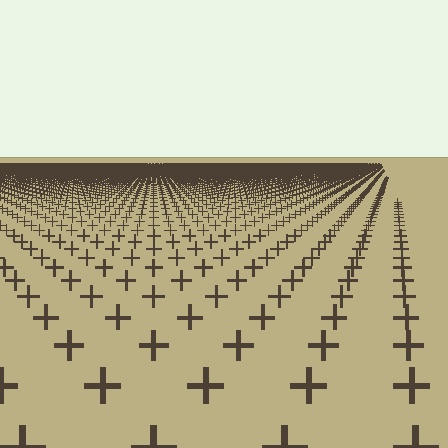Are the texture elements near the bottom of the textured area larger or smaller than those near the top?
Larger. Near the bottom, elements are closer to the viewer and appear at a bigger on-screen size.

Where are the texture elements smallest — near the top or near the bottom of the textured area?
Near the top.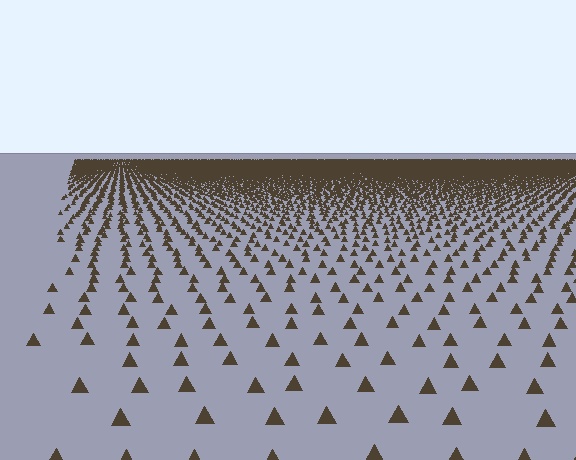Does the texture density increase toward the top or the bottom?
Density increases toward the top.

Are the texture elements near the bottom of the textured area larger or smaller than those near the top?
Larger. Near the bottom, elements are closer to the viewer and appear at a bigger on-screen size.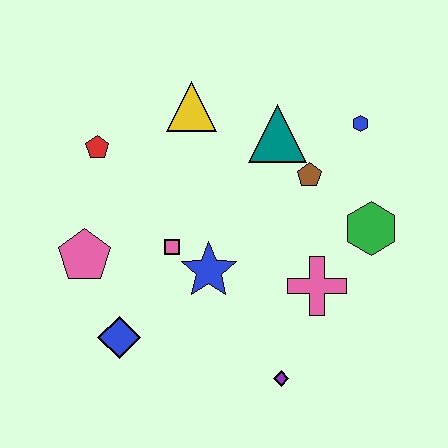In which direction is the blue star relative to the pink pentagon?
The blue star is to the right of the pink pentagon.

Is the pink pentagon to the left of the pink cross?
Yes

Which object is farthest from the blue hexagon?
The blue diamond is farthest from the blue hexagon.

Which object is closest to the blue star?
The pink square is closest to the blue star.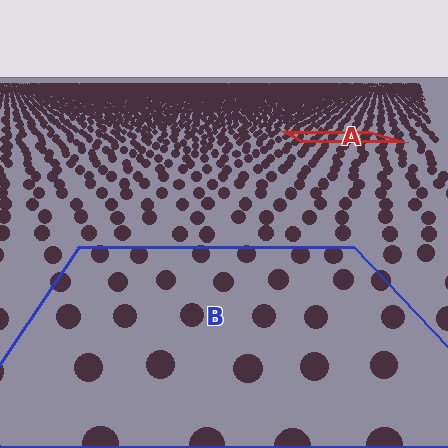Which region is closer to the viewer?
Region B is closer. The texture elements there are larger and more spread out.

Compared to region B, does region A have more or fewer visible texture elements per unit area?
Region A has more texture elements per unit area — they are packed more densely because it is farther away.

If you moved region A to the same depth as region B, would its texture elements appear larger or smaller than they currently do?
They would appear larger. At a closer depth, the same texture elements are projected at a bigger on-screen size.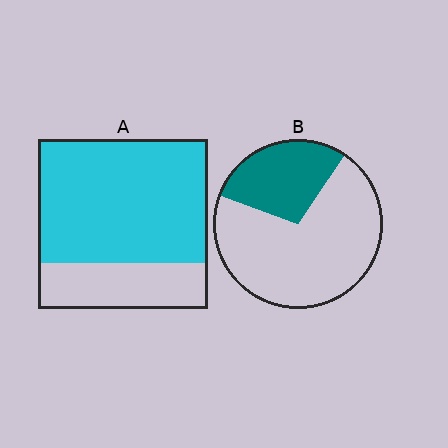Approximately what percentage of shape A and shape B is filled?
A is approximately 75% and B is approximately 30%.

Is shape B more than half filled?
No.